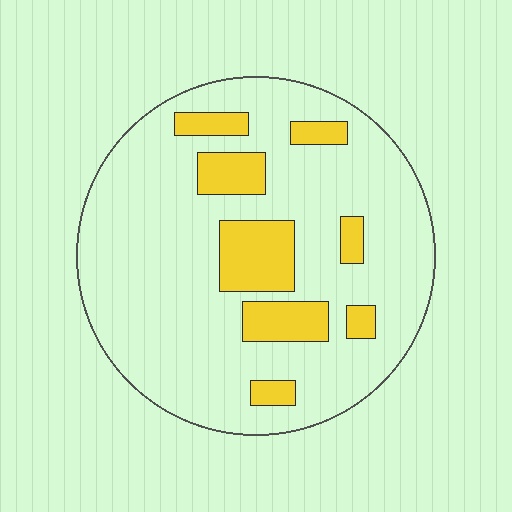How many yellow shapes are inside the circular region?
8.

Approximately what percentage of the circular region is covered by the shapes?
Approximately 20%.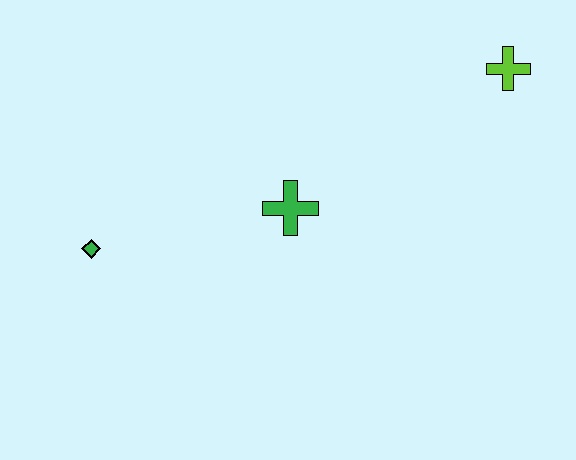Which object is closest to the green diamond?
The green cross is closest to the green diamond.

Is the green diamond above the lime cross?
No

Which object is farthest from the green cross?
The lime cross is farthest from the green cross.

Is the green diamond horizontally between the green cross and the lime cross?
No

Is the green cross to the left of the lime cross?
Yes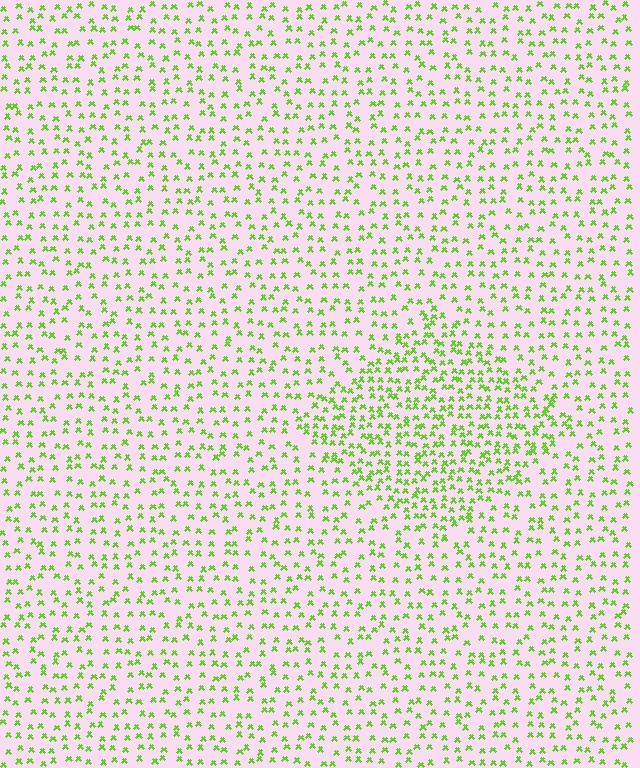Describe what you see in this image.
The image contains small lime elements arranged at two different densities. A diamond-shaped region is visible where the elements are more densely packed than the surrounding area.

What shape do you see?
I see a diamond.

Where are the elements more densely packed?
The elements are more densely packed inside the diamond boundary.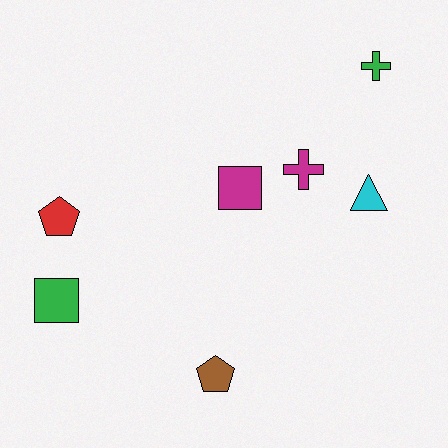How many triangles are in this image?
There is 1 triangle.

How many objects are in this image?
There are 7 objects.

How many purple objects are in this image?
There are no purple objects.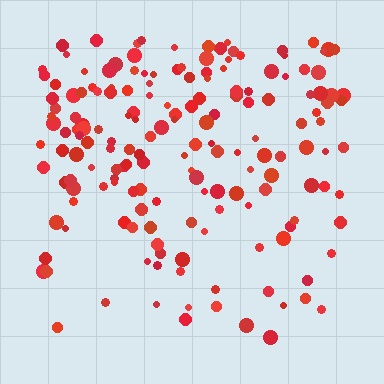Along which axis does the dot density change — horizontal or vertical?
Vertical.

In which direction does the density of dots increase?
From bottom to top, with the top side densest.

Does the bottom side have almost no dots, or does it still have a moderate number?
Still a moderate number, just noticeably fewer than the top.